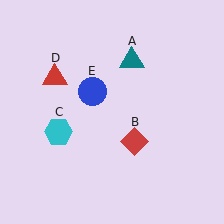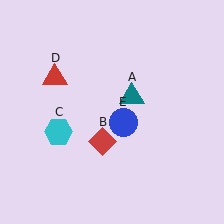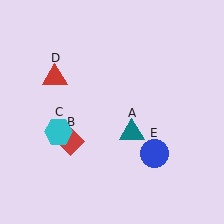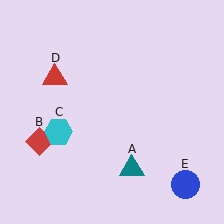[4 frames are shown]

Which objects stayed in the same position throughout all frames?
Cyan hexagon (object C) and red triangle (object D) remained stationary.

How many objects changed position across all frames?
3 objects changed position: teal triangle (object A), red diamond (object B), blue circle (object E).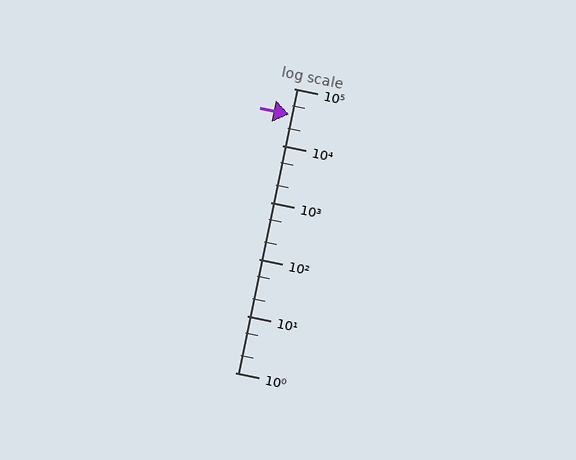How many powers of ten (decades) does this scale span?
The scale spans 5 decades, from 1 to 100000.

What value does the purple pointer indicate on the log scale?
The pointer indicates approximately 35000.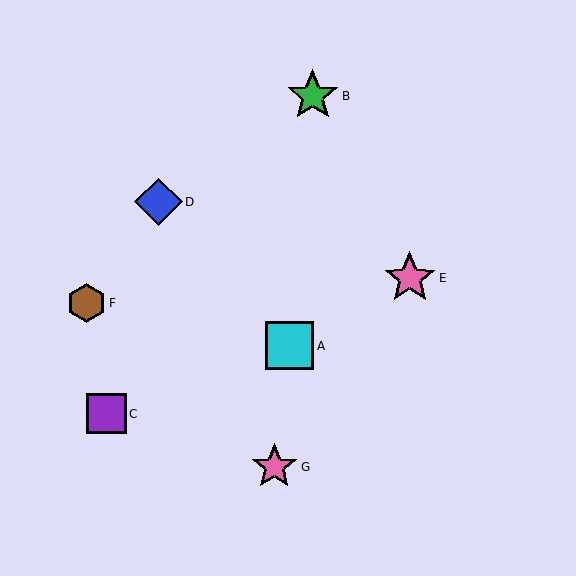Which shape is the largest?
The pink star (labeled E) is the largest.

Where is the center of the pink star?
The center of the pink star is at (410, 278).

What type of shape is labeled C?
Shape C is a purple square.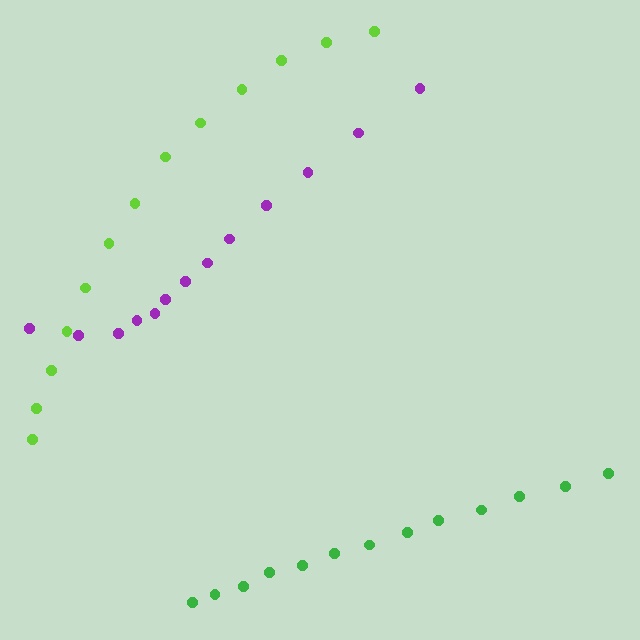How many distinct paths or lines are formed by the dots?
There are 3 distinct paths.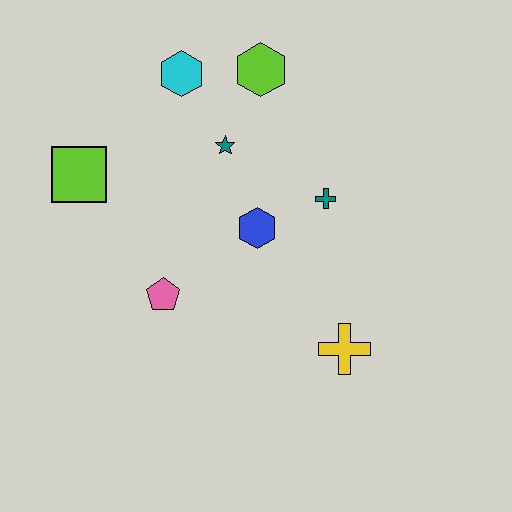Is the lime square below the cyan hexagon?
Yes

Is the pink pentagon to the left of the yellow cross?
Yes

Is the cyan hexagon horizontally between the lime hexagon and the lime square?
Yes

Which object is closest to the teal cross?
The blue hexagon is closest to the teal cross.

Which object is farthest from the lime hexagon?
The yellow cross is farthest from the lime hexagon.